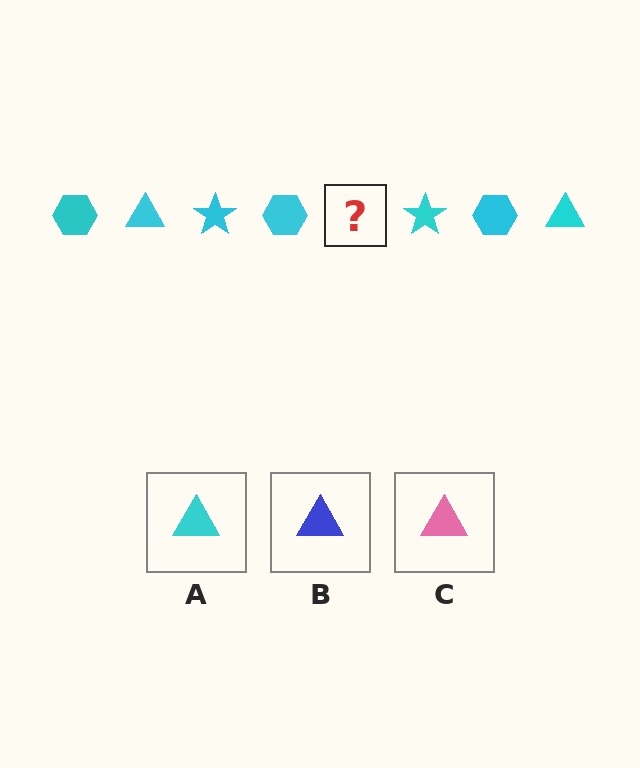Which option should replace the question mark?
Option A.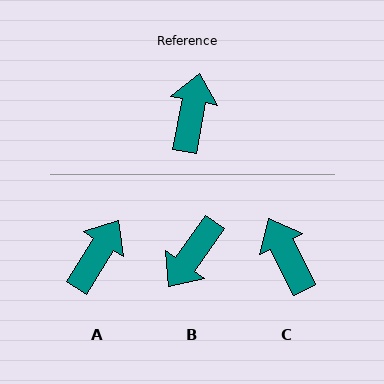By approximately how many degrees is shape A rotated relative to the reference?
Approximately 21 degrees clockwise.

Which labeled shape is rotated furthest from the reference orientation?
B, about 155 degrees away.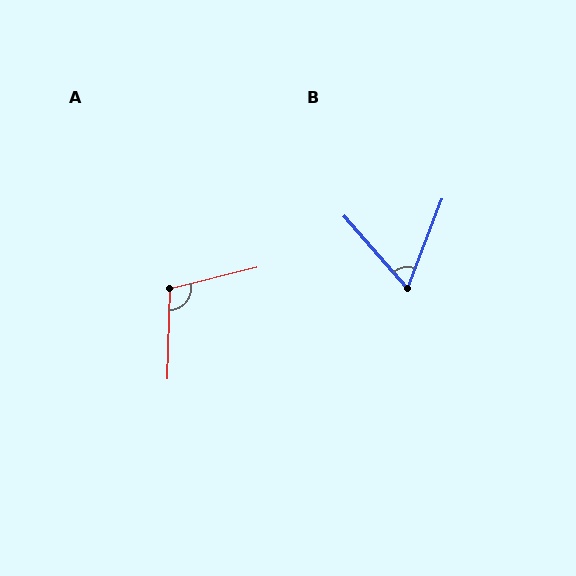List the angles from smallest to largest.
B (62°), A (105°).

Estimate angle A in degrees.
Approximately 105 degrees.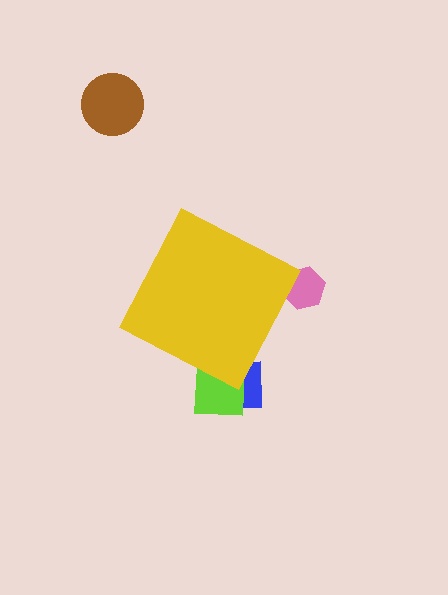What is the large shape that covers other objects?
A yellow diamond.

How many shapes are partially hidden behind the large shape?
3 shapes are partially hidden.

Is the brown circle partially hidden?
No, the brown circle is fully visible.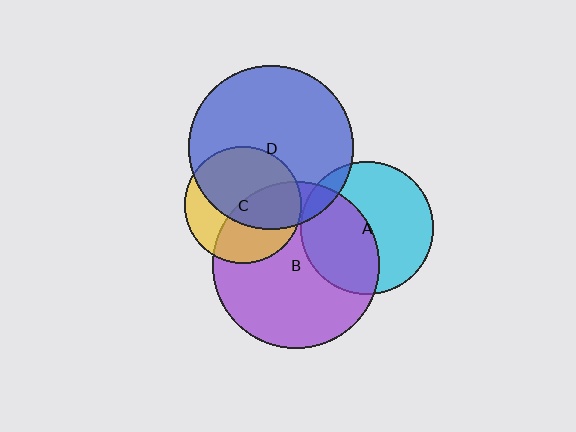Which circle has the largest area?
Circle B (purple).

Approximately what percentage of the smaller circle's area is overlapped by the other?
Approximately 45%.